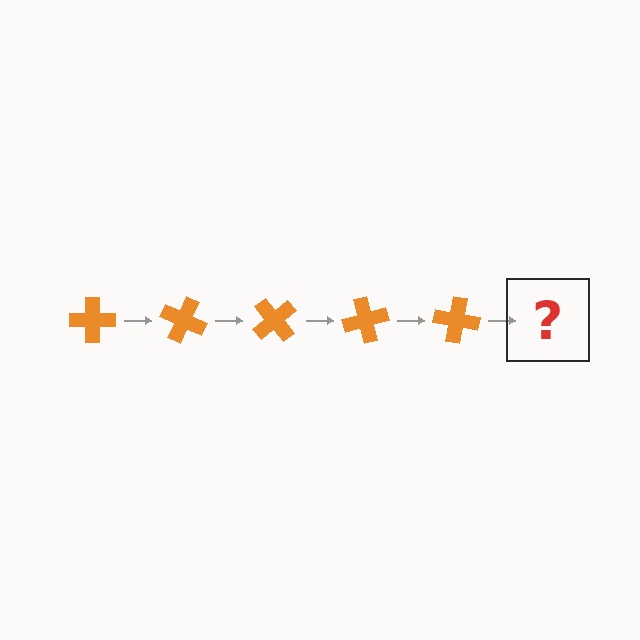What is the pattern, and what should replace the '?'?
The pattern is that the cross rotates 25 degrees each step. The '?' should be an orange cross rotated 125 degrees.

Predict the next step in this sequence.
The next step is an orange cross rotated 125 degrees.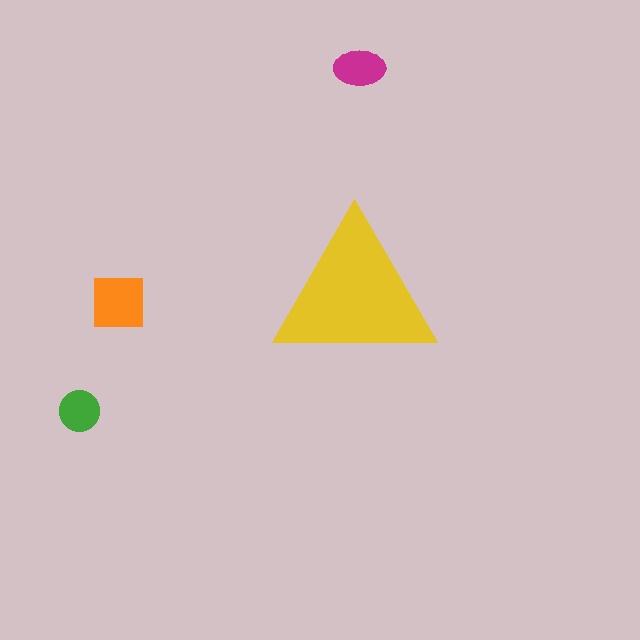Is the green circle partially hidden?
No, the green circle is fully visible.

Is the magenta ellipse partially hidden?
No, the magenta ellipse is fully visible.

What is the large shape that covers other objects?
A yellow triangle.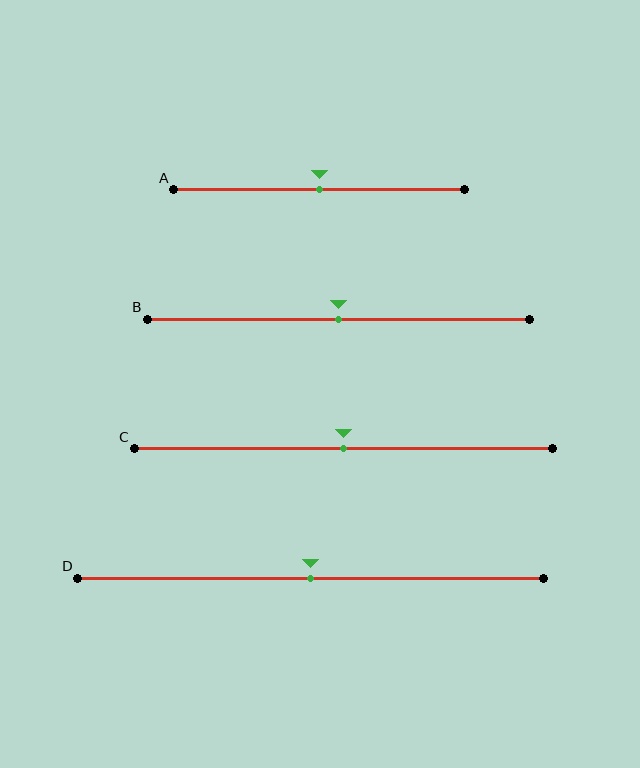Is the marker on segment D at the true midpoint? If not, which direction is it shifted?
Yes, the marker on segment D is at the true midpoint.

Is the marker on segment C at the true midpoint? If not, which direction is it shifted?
Yes, the marker on segment C is at the true midpoint.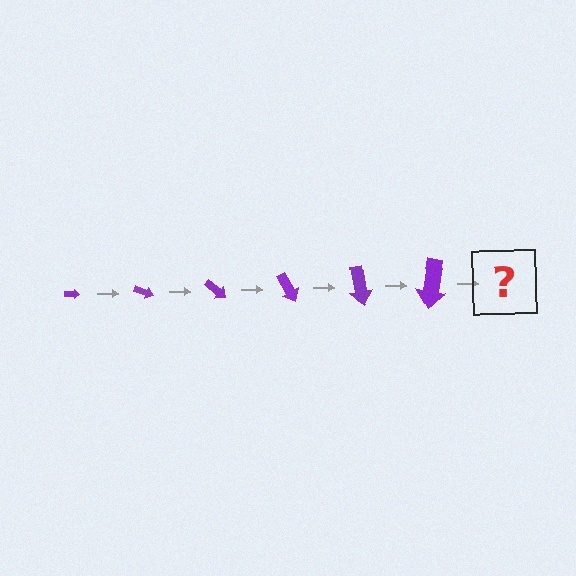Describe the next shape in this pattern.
It should be an arrow, larger than the previous one and rotated 120 degrees from the start.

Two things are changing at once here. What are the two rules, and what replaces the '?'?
The two rules are that the arrow grows larger each step and it rotates 20 degrees each step. The '?' should be an arrow, larger than the previous one and rotated 120 degrees from the start.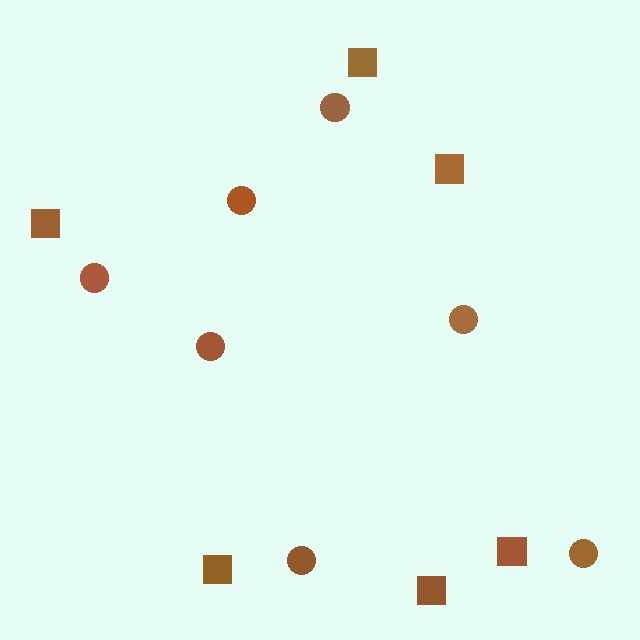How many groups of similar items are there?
There are 2 groups: one group of circles (7) and one group of squares (6).